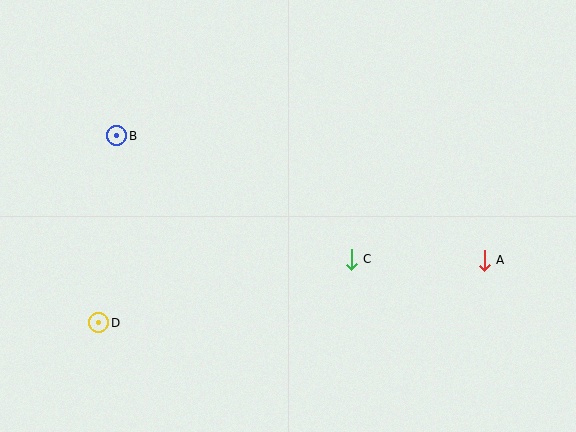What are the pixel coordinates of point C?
Point C is at (351, 259).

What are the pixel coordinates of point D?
Point D is at (99, 323).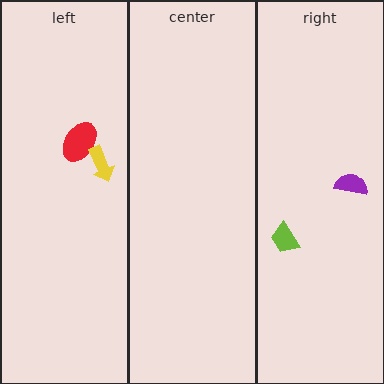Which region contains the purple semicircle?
The right region.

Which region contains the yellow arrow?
The left region.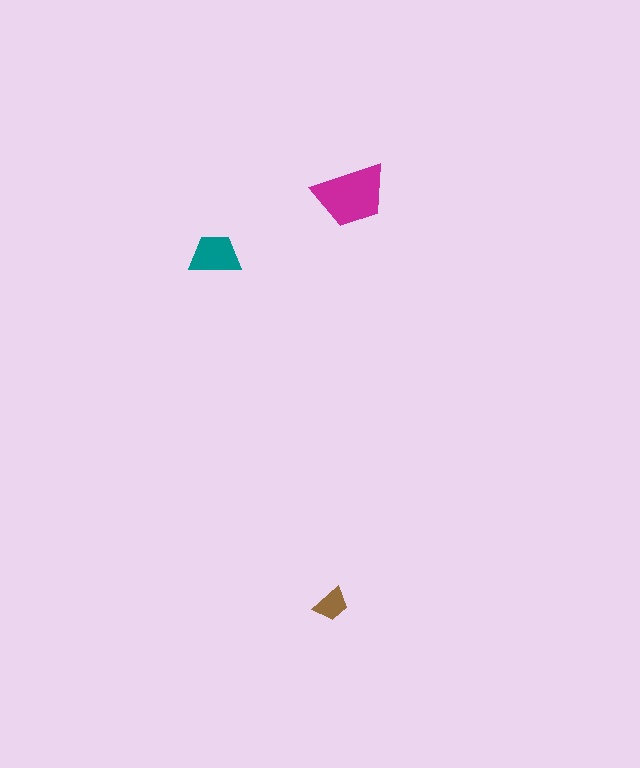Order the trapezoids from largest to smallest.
the magenta one, the teal one, the brown one.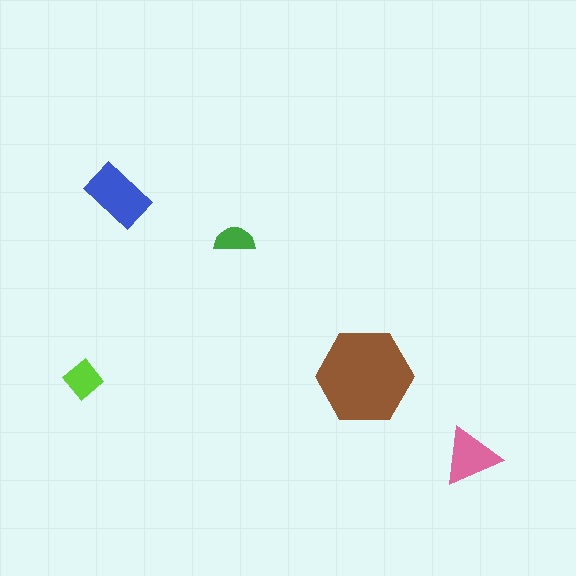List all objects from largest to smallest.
The brown hexagon, the blue rectangle, the pink triangle, the lime diamond, the green semicircle.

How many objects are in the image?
There are 5 objects in the image.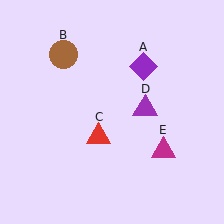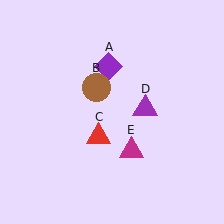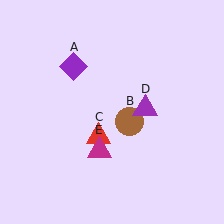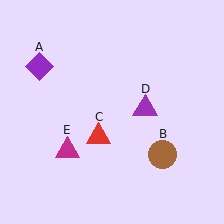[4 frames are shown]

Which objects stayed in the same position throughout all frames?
Red triangle (object C) and purple triangle (object D) remained stationary.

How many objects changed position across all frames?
3 objects changed position: purple diamond (object A), brown circle (object B), magenta triangle (object E).